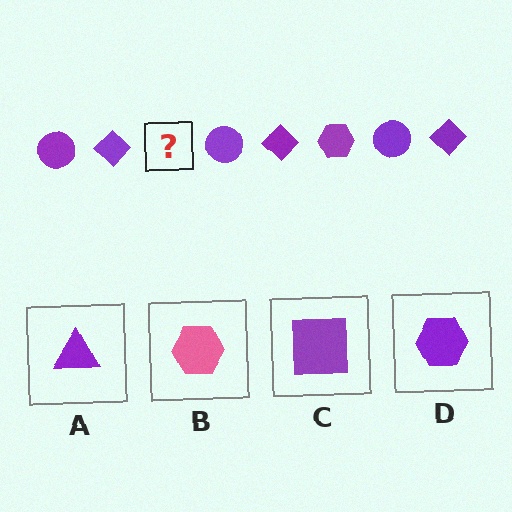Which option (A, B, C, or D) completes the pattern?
D.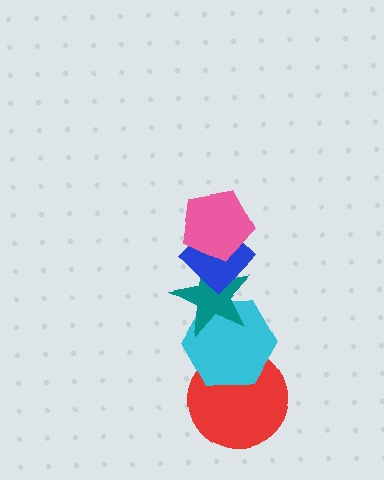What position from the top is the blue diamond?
The blue diamond is 2nd from the top.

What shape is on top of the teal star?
The blue diamond is on top of the teal star.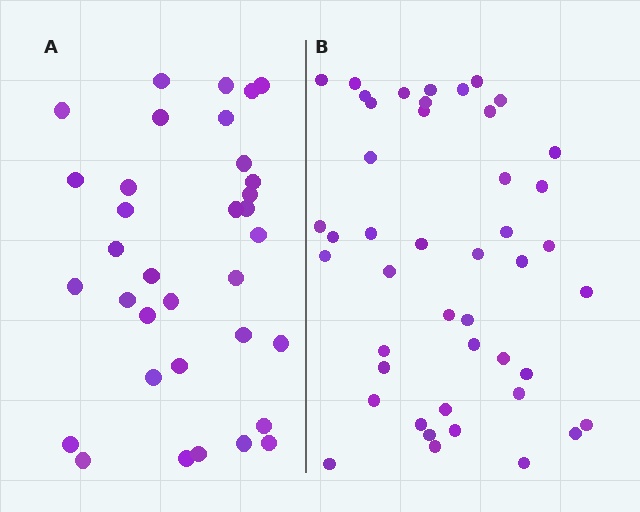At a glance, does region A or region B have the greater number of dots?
Region B (the right region) has more dots.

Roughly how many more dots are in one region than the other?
Region B has roughly 12 or so more dots than region A.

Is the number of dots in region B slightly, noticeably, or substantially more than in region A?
Region B has noticeably more, but not dramatically so. The ratio is roughly 1.3 to 1.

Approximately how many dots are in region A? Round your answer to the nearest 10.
About 30 dots. (The exact count is 34, which rounds to 30.)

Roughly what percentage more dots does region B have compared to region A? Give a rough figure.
About 30% more.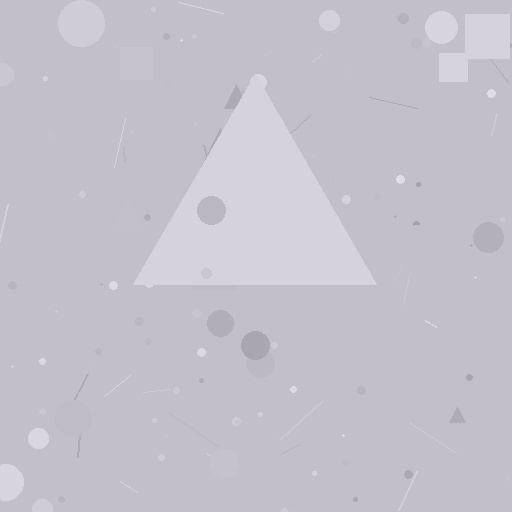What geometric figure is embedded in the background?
A triangle is embedded in the background.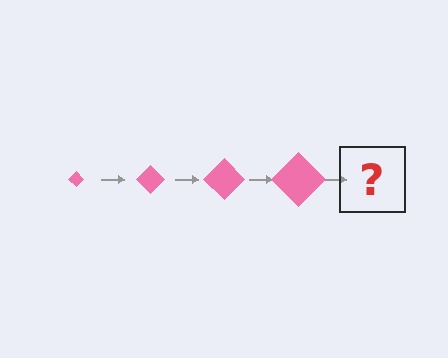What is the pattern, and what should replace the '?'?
The pattern is that the diamond gets progressively larger each step. The '?' should be a pink diamond, larger than the previous one.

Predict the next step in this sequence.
The next step is a pink diamond, larger than the previous one.